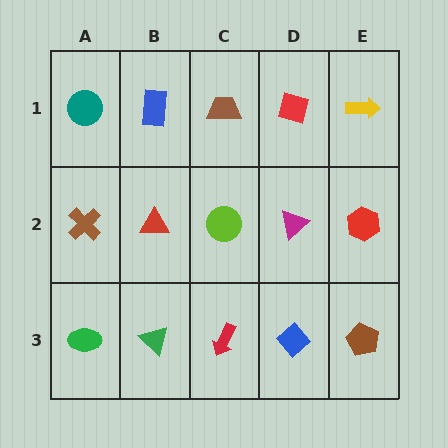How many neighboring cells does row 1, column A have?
2.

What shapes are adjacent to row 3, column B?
A red triangle (row 2, column B), a green ellipse (row 3, column A), a red arrow (row 3, column C).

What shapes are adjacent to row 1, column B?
A red triangle (row 2, column B), a teal circle (row 1, column A), a brown trapezoid (row 1, column C).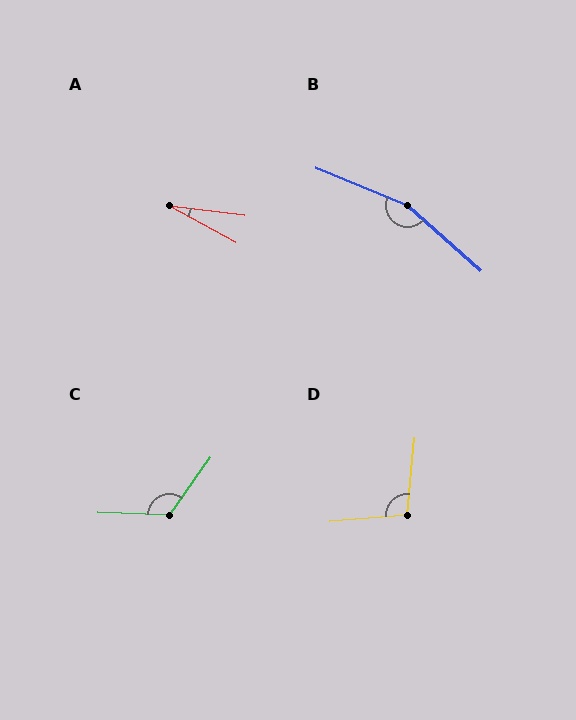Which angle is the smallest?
A, at approximately 22 degrees.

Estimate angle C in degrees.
Approximately 123 degrees.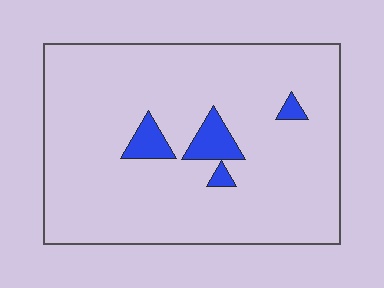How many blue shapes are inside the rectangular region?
4.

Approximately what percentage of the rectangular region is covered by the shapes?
Approximately 5%.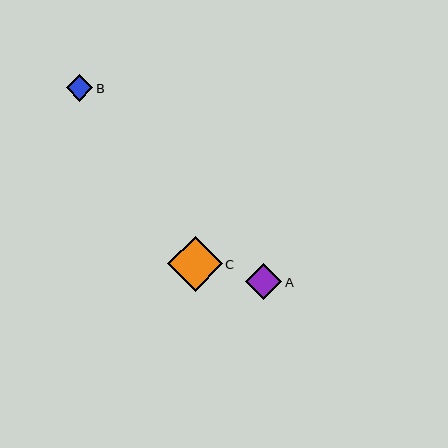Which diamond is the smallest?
Diamond B is the smallest with a size of approximately 26 pixels.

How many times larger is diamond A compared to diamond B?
Diamond A is approximately 1.4 times the size of diamond B.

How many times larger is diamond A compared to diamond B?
Diamond A is approximately 1.4 times the size of diamond B.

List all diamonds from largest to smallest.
From largest to smallest: C, A, B.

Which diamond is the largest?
Diamond C is the largest with a size of approximately 54 pixels.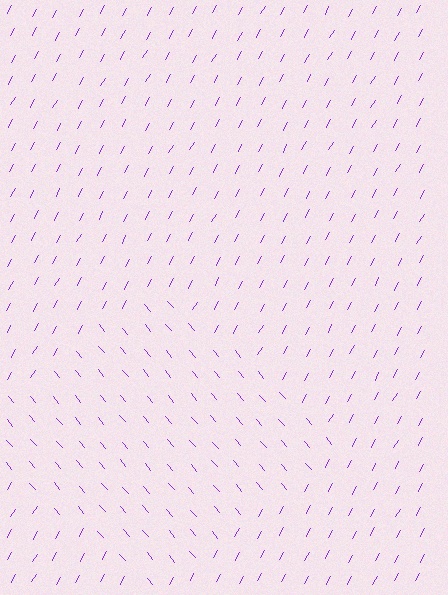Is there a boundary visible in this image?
Yes, there is a texture boundary formed by a change in line orientation.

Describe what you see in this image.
The image is filled with small purple line segments. A diamond region in the image has lines oriented differently from the surrounding lines, creating a visible texture boundary.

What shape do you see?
I see a diamond.